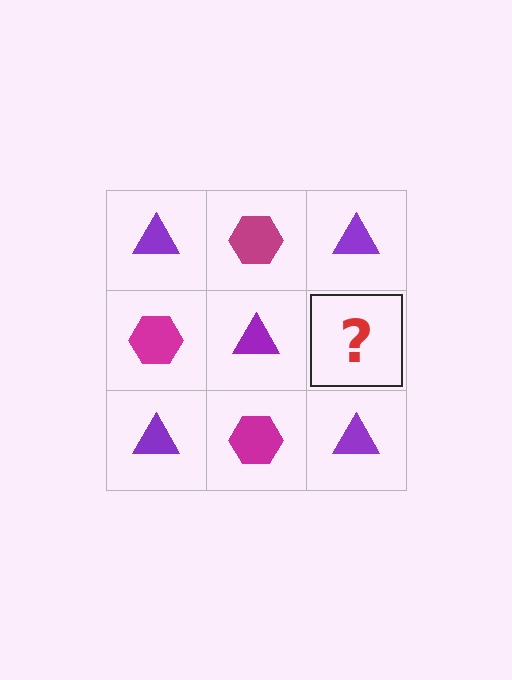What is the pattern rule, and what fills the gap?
The rule is that it alternates purple triangle and magenta hexagon in a checkerboard pattern. The gap should be filled with a magenta hexagon.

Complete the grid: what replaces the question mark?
The question mark should be replaced with a magenta hexagon.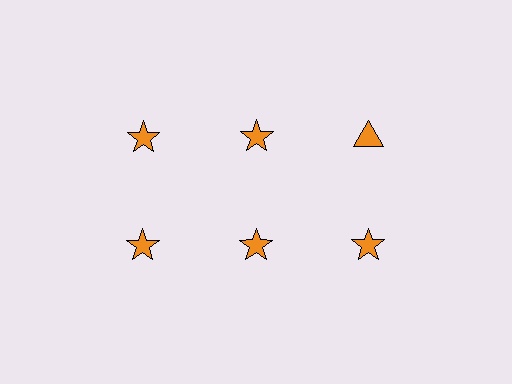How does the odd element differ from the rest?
It has a different shape: triangle instead of star.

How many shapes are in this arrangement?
There are 6 shapes arranged in a grid pattern.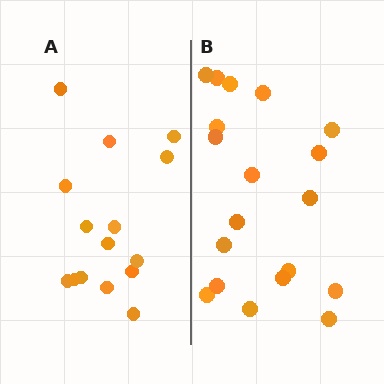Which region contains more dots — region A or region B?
Region B (the right region) has more dots.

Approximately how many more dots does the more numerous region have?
Region B has about 4 more dots than region A.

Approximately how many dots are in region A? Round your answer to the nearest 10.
About 20 dots. (The exact count is 15, which rounds to 20.)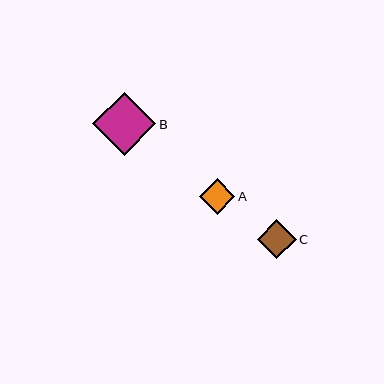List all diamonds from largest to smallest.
From largest to smallest: B, C, A.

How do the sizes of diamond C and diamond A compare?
Diamond C and diamond A are approximately the same size.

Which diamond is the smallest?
Diamond A is the smallest with a size of approximately 36 pixels.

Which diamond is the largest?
Diamond B is the largest with a size of approximately 63 pixels.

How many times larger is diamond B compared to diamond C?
Diamond B is approximately 1.6 times the size of diamond C.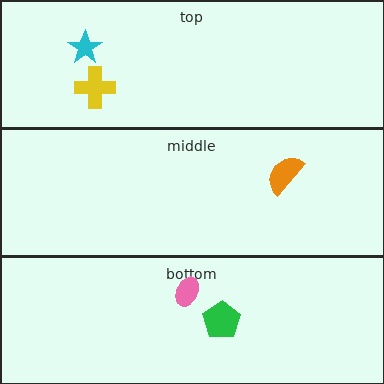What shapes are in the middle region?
The orange semicircle.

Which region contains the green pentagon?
The bottom region.